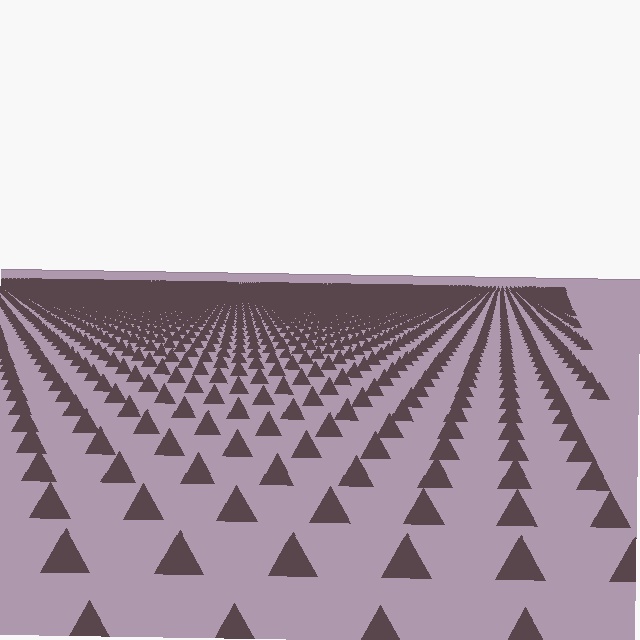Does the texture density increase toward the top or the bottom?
Density increases toward the top.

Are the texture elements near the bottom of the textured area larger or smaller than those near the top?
Larger. Near the bottom, elements are closer to the viewer and appear at a bigger on-screen size.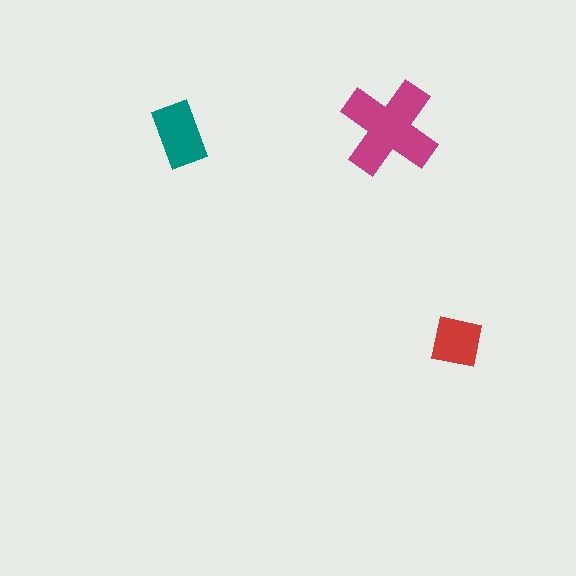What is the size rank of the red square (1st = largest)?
3rd.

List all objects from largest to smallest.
The magenta cross, the teal rectangle, the red square.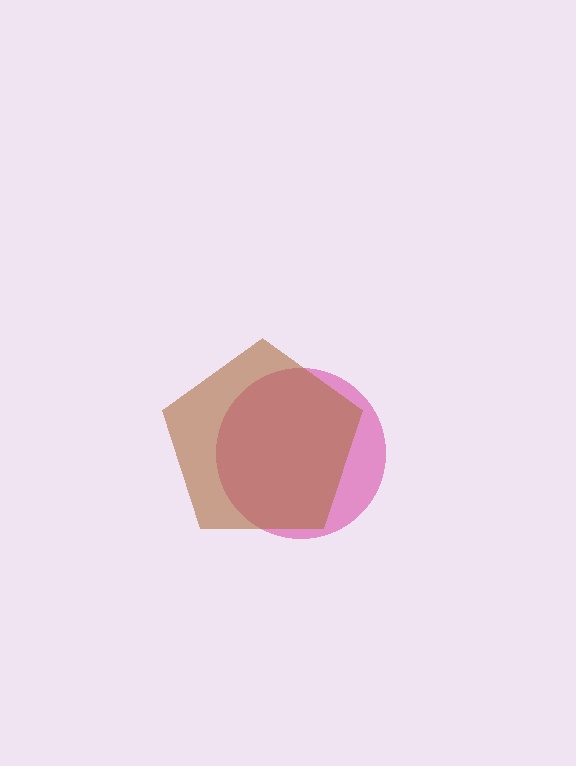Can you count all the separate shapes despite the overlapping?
Yes, there are 2 separate shapes.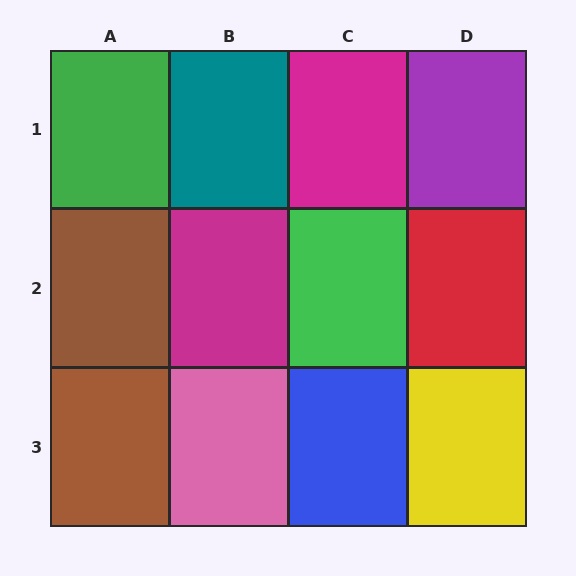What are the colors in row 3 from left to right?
Brown, pink, blue, yellow.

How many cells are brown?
2 cells are brown.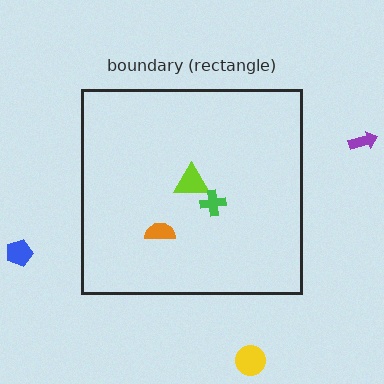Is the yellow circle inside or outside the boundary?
Outside.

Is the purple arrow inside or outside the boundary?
Outside.